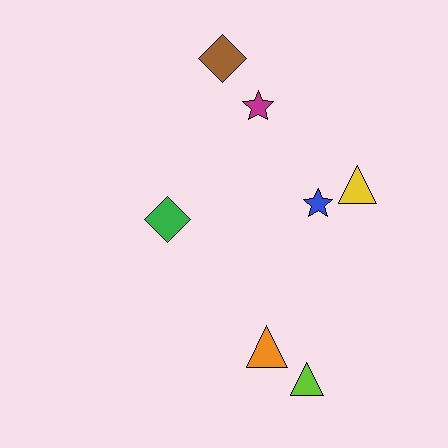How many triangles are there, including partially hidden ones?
There are 3 triangles.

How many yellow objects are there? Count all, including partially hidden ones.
There is 1 yellow object.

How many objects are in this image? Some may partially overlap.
There are 7 objects.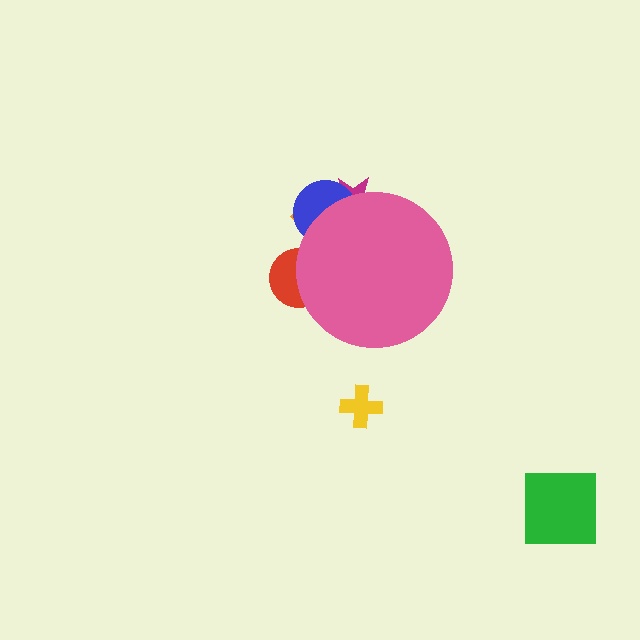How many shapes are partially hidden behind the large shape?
4 shapes are partially hidden.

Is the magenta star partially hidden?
Yes, the magenta star is partially hidden behind the pink circle.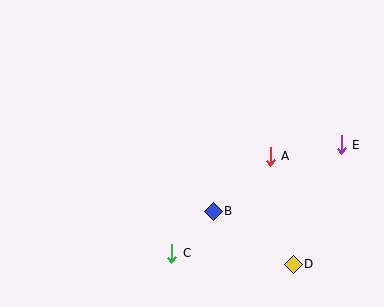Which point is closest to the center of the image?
Point B at (213, 211) is closest to the center.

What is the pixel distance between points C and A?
The distance between C and A is 138 pixels.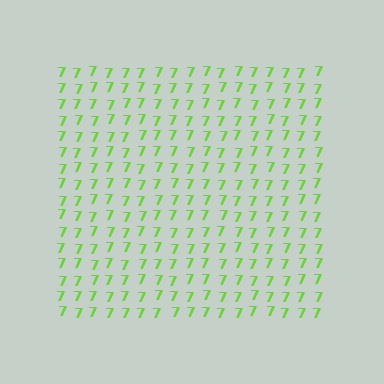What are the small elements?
The small elements are digit 7's.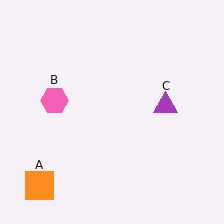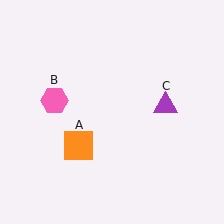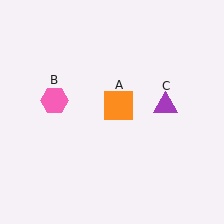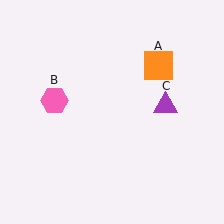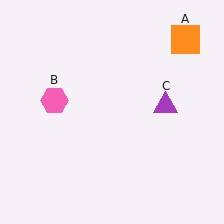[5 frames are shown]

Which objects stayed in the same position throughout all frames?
Pink hexagon (object B) and purple triangle (object C) remained stationary.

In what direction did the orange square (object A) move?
The orange square (object A) moved up and to the right.